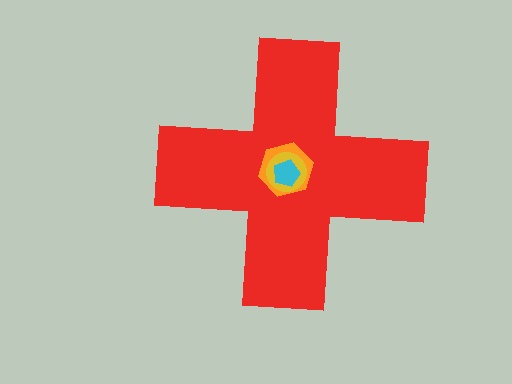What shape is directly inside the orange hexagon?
The yellow circle.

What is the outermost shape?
The red cross.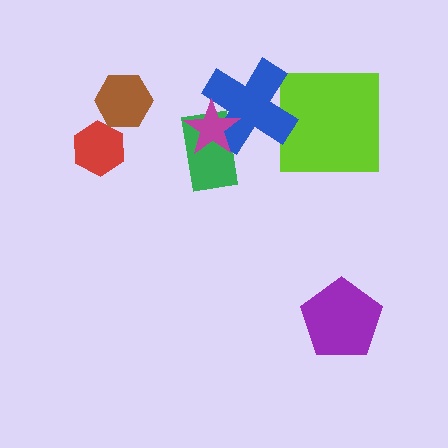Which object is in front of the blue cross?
The magenta star is in front of the blue cross.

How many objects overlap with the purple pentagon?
0 objects overlap with the purple pentagon.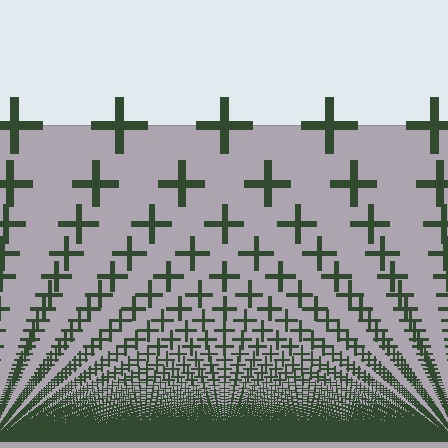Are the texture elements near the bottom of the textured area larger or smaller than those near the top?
Smaller. The gradient is inverted — elements near the bottom are smaller and denser.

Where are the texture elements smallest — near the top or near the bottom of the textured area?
Near the bottom.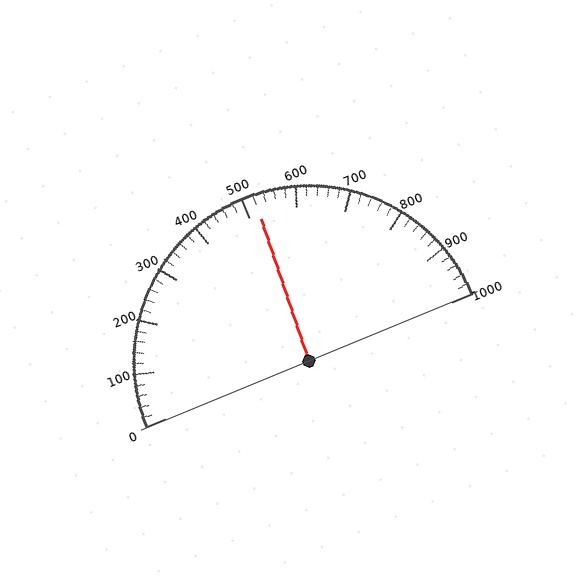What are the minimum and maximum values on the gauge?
The gauge ranges from 0 to 1000.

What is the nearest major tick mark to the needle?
The nearest major tick mark is 500.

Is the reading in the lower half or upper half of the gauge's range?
The reading is in the upper half of the range (0 to 1000).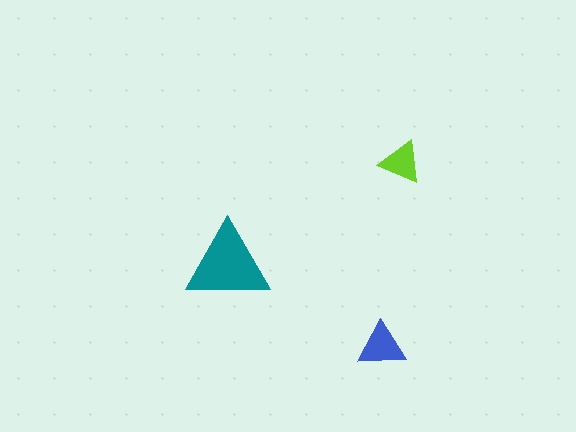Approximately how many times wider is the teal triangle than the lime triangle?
About 2 times wider.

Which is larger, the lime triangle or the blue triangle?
The blue one.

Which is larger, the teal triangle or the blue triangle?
The teal one.